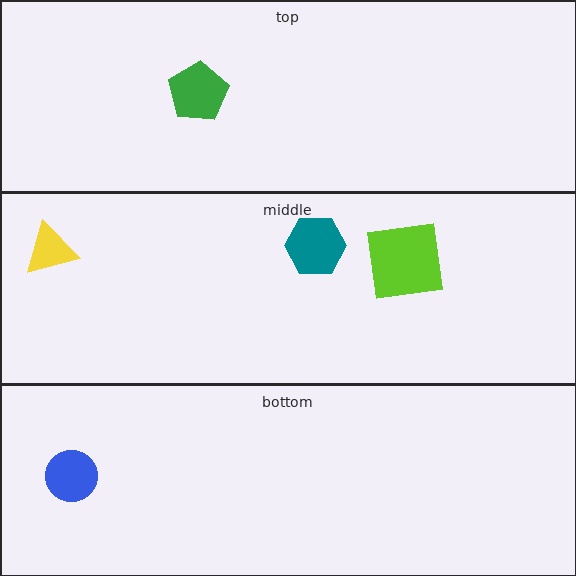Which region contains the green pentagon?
The top region.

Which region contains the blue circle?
The bottom region.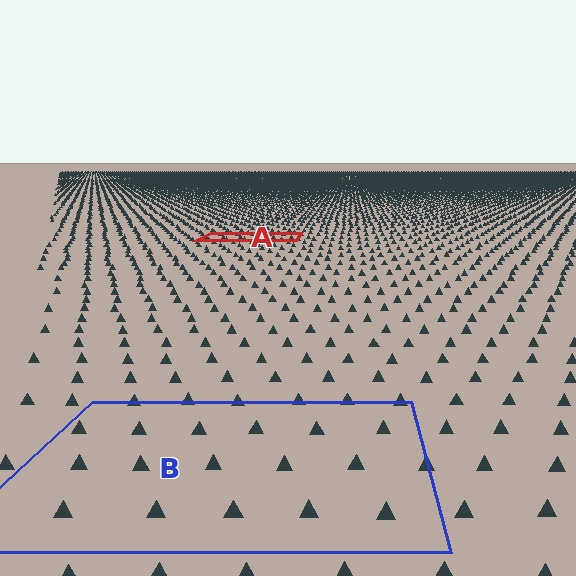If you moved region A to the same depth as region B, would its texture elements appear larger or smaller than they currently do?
They would appear larger. At a closer depth, the same texture elements are projected at a bigger on-screen size.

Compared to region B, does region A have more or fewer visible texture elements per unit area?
Region A has more texture elements per unit area — they are packed more densely because it is farther away.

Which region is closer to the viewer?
Region B is closer. The texture elements there are larger and more spread out.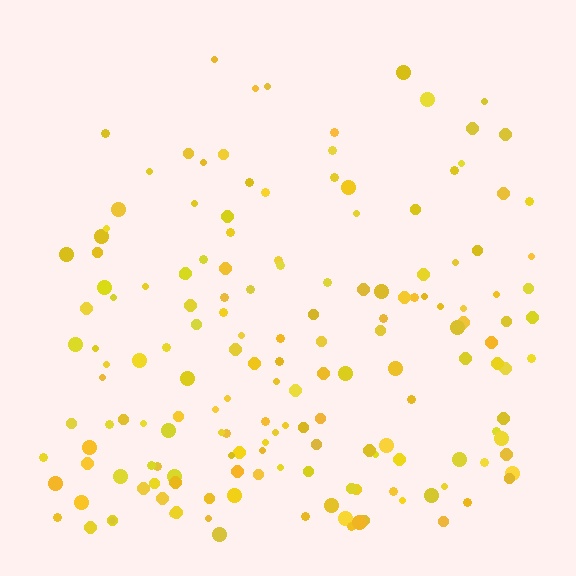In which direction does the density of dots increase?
From top to bottom, with the bottom side densest.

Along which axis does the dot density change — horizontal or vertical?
Vertical.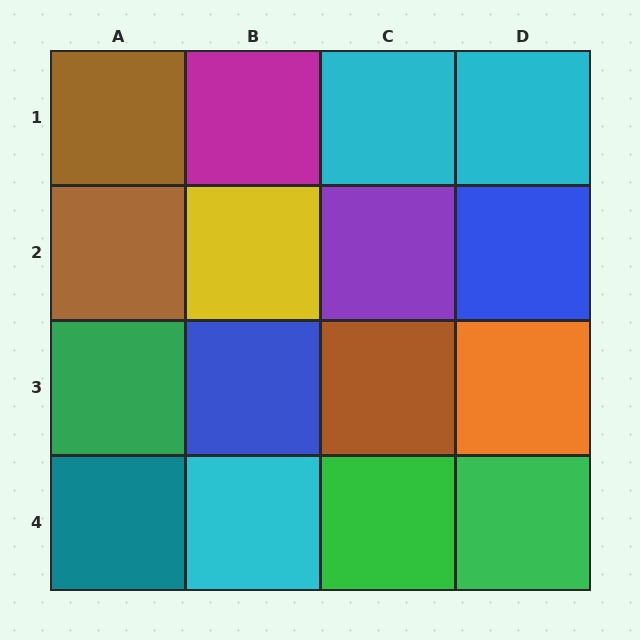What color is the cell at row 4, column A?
Teal.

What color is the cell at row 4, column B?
Cyan.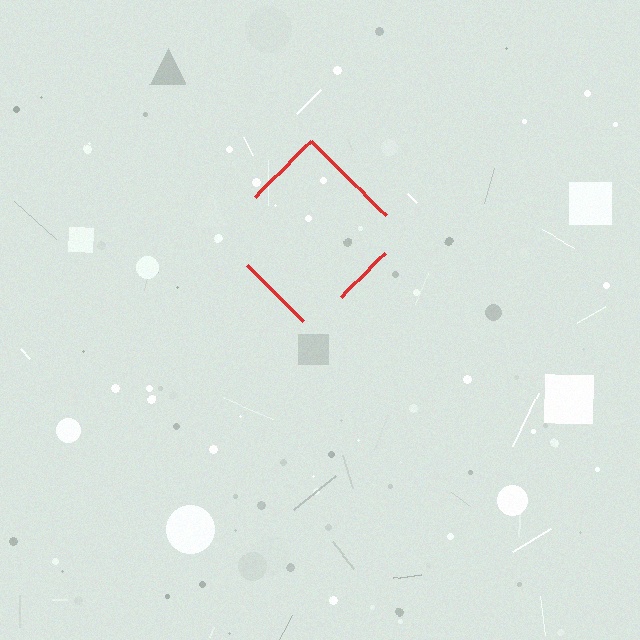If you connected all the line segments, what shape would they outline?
They would outline a diamond.